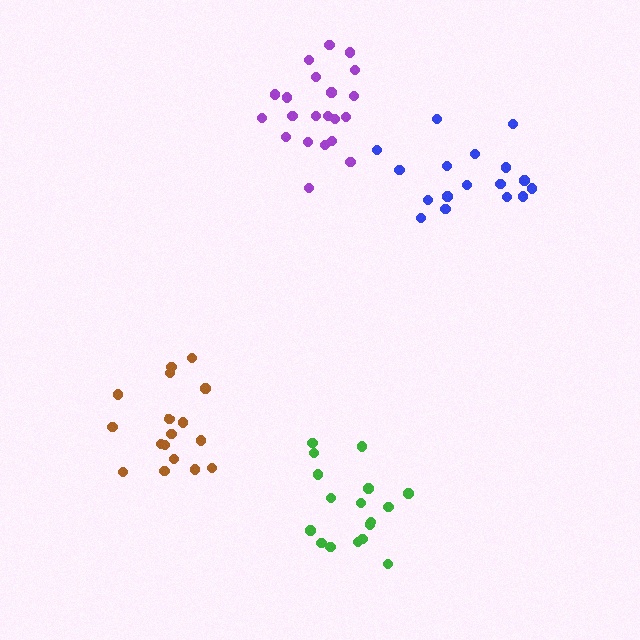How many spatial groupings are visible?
There are 4 spatial groupings.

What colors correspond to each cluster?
The clusters are colored: green, blue, brown, purple.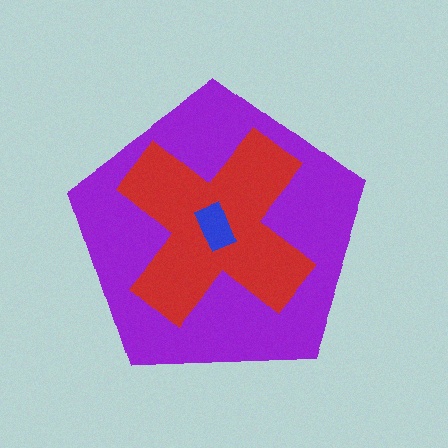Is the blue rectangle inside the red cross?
Yes.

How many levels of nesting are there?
3.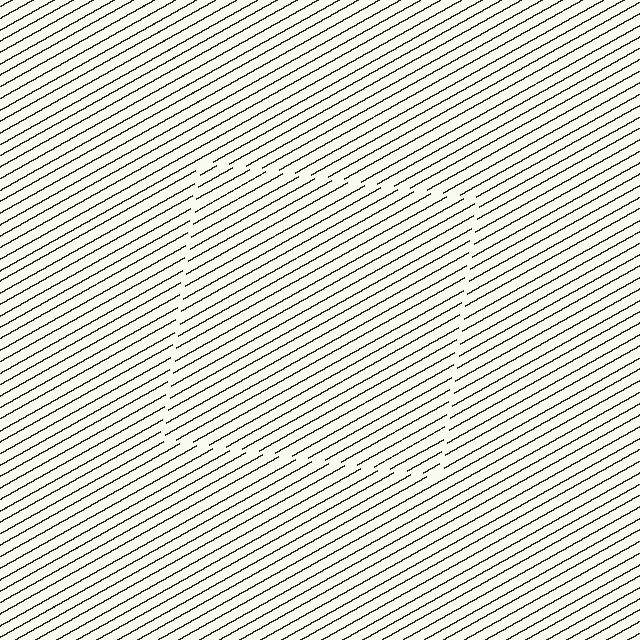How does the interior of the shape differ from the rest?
The interior of the shape contains the same grating, shifted by half a period — the contour is defined by the phase discontinuity where line-ends from the inner and outer gratings abut.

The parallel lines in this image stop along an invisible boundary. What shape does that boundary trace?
An illusory square. The interior of the shape contains the same grating, shifted by half a period — the contour is defined by the phase discontinuity where line-ends from the inner and outer gratings abut.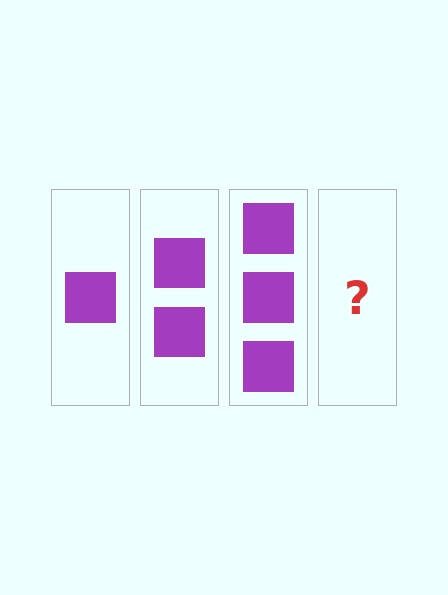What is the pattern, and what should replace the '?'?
The pattern is that each step adds one more square. The '?' should be 4 squares.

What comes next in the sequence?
The next element should be 4 squares.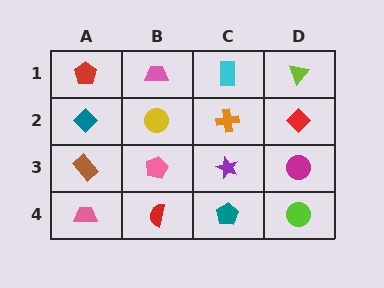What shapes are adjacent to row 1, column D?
A red diamond (row 2, column D), a cyan rectangle (row 1, column C).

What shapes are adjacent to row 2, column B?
A pink trapezoid (row 1, column B), a pink pentagon (row 3, column B), a teal diamond (row 2, column A), an orange cross (row 2, column C).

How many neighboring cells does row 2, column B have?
4.